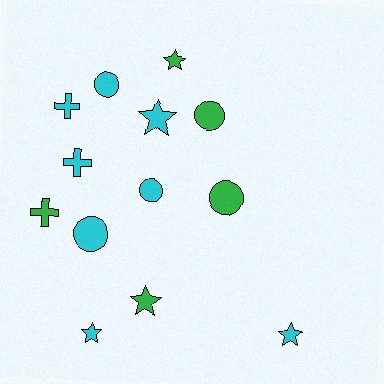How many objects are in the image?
There are 13 objects.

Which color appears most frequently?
Cyan, with 8 objects.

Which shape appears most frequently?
Star, with 5 objects.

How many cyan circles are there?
There are 3 cyan circles.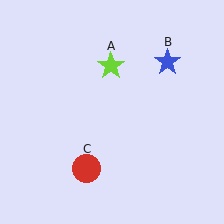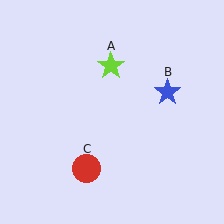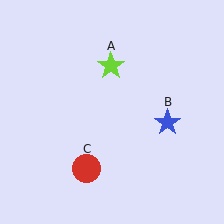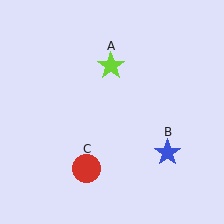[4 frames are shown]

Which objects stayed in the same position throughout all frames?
Lime star (object A) and red circle (object C) remained stationary.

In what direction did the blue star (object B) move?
The blue star (object B) moved down.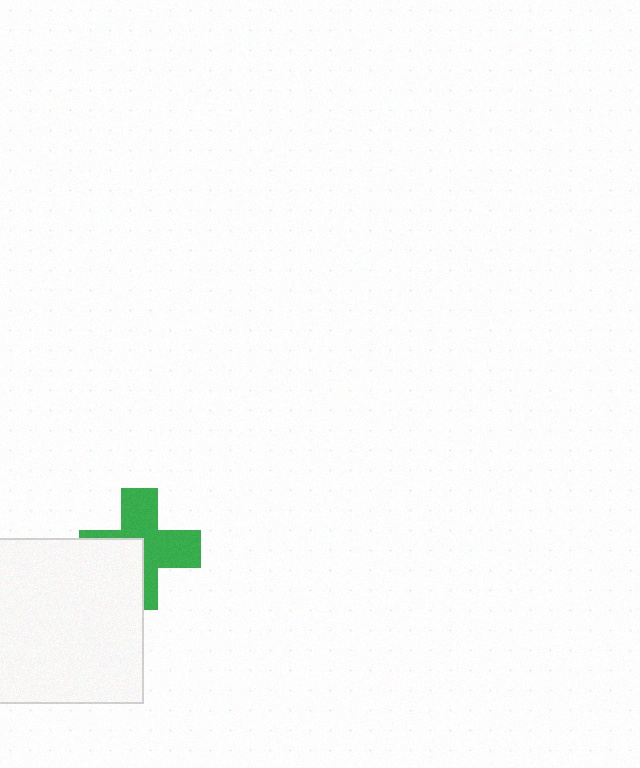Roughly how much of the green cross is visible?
About half of it is visible (roughly 63%).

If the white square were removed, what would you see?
You would see the complete green cross.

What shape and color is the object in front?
The object in front is a white square.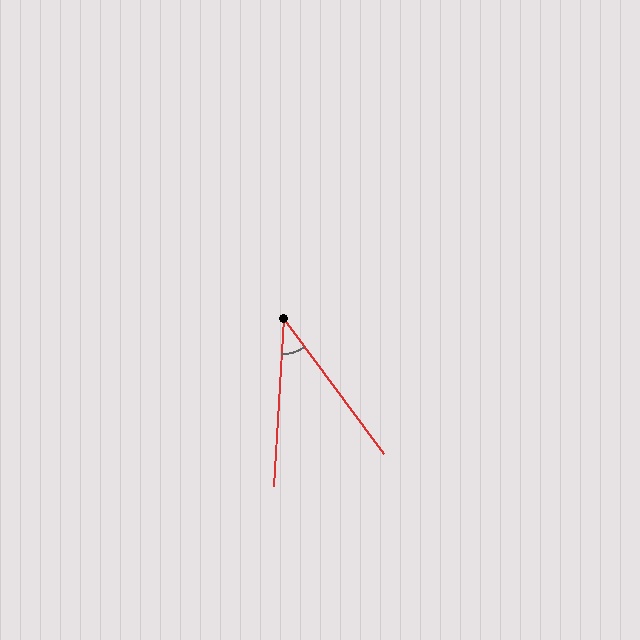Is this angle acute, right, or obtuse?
It is acute.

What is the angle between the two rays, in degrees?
Approximately 40 degrees.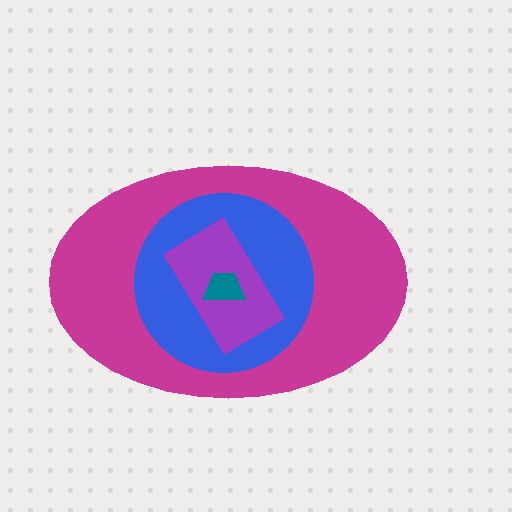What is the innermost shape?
The teal trapezoid.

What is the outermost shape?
The magenta ellipse.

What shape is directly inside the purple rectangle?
The teal trapezoid.